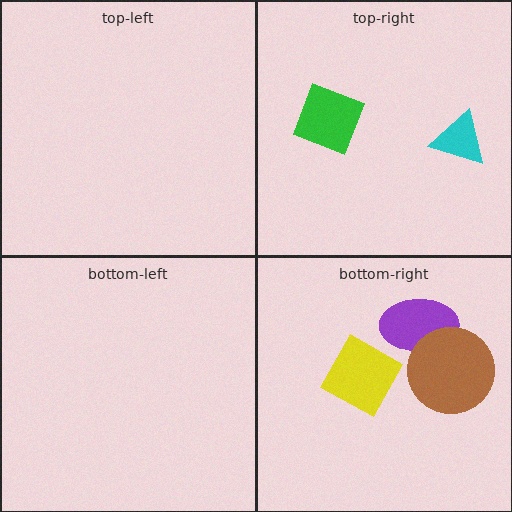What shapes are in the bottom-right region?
The purple ellipse, the yellow diamond, the brown circle.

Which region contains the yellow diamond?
The bottom-right region.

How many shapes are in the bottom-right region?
3.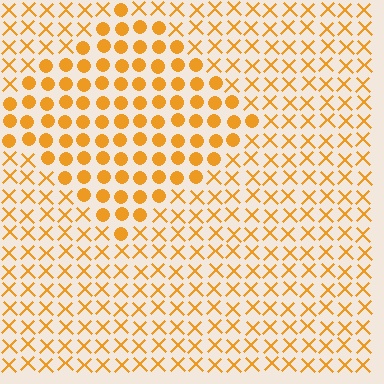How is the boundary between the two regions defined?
The boundary is defined by a change in element shape: circles inside vs. X marks outside. All elements share the same color and spacing.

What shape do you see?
I see a diamond.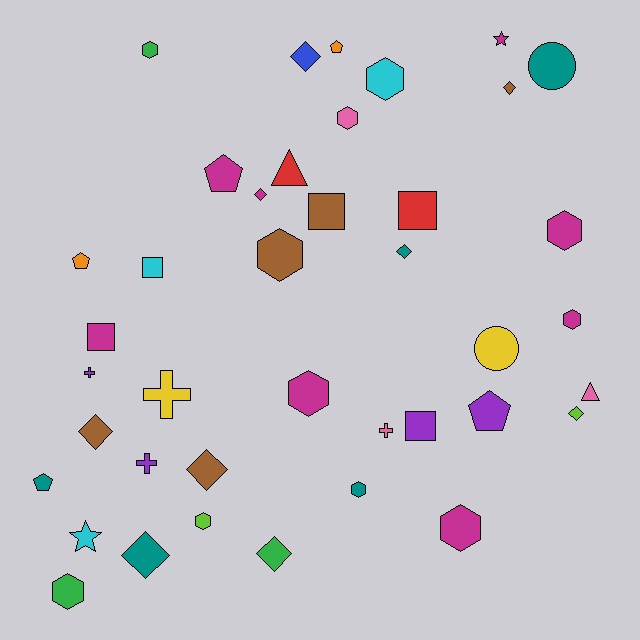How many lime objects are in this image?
There are 2 lime objects.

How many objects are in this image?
There are 40 objects.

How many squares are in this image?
There are 5 squares.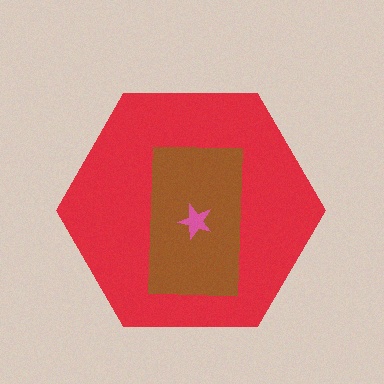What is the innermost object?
The pink star.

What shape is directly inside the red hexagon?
The brown rectangle.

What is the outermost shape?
The red hexagon.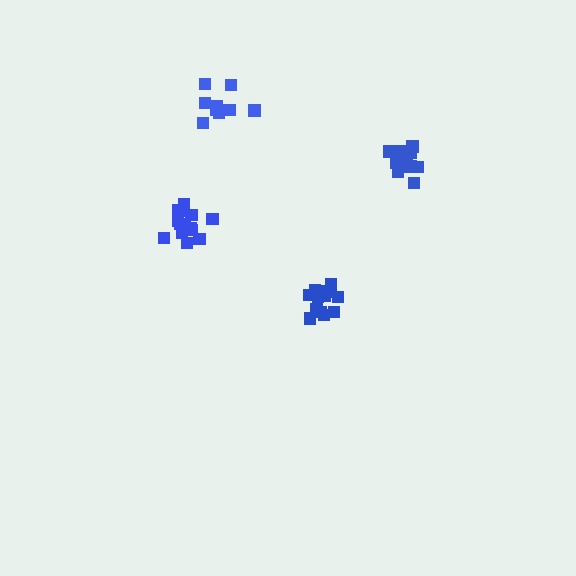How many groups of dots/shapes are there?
There are 4 groups.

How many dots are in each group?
Group 1: 9 dots, Group 2: 11 dots, Group 3: 13 dots, Group 4: 14 dots (47 total).